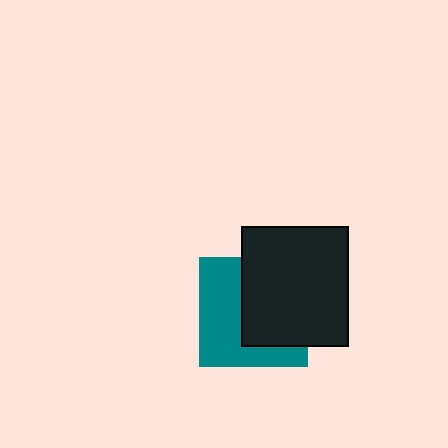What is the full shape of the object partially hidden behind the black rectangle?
The partially hidden object is a teal square.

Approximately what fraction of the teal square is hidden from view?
Roughly 50% of the teal square is hidden behind the black rectangle.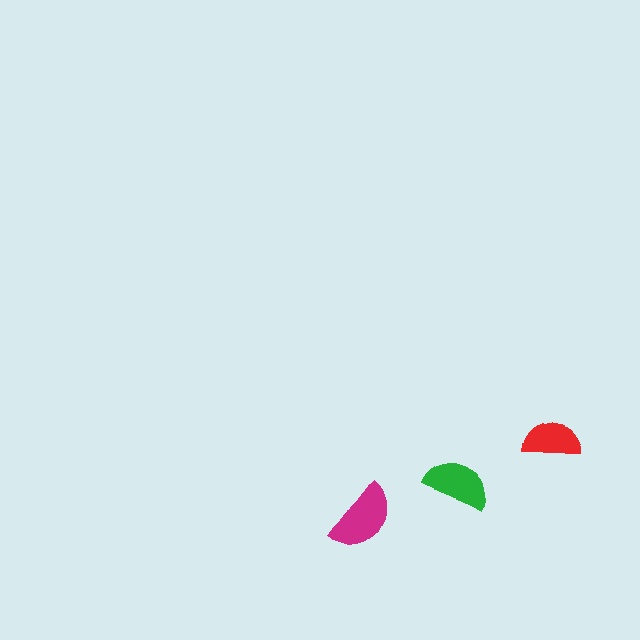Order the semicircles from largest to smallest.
the magenta one, the green one, the red one.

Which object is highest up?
The red semicircle is topmost.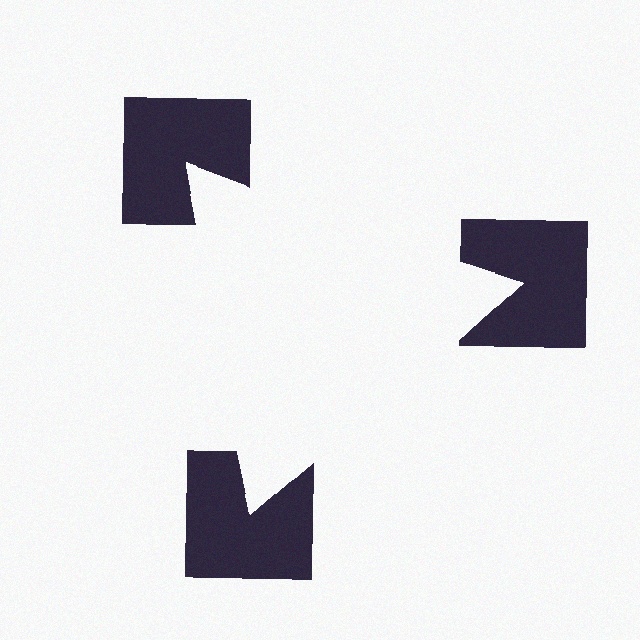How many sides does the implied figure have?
3 sides.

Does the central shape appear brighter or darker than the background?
It typically appears slightly brighter than the background, even though no actual brightness change is drawn.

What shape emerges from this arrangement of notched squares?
An illusory triangle — its edges are inferred from the aligned wedge cuts in the notched squares, not physically drawn.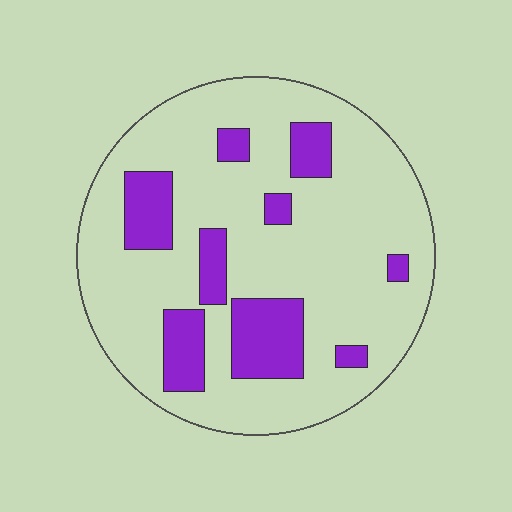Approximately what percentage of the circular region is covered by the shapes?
Approximately 20%.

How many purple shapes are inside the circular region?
9.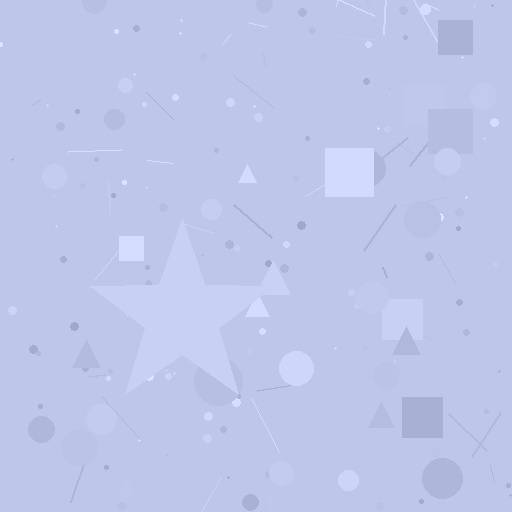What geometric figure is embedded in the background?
A star is embedded in the background.